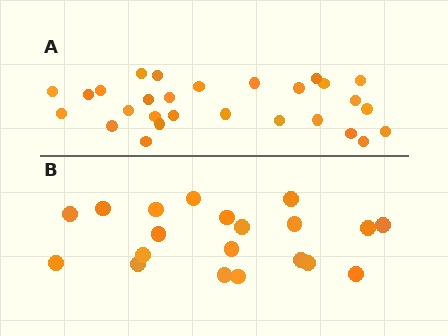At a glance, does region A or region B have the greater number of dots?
Region A (the top region) has more dots.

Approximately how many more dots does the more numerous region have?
Region A has roughly 8 or so more dots than region B.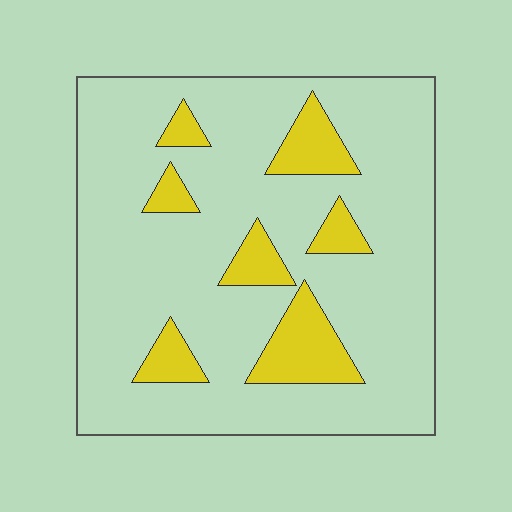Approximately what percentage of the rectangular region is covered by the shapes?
Approximately 15%.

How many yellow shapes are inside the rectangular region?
7.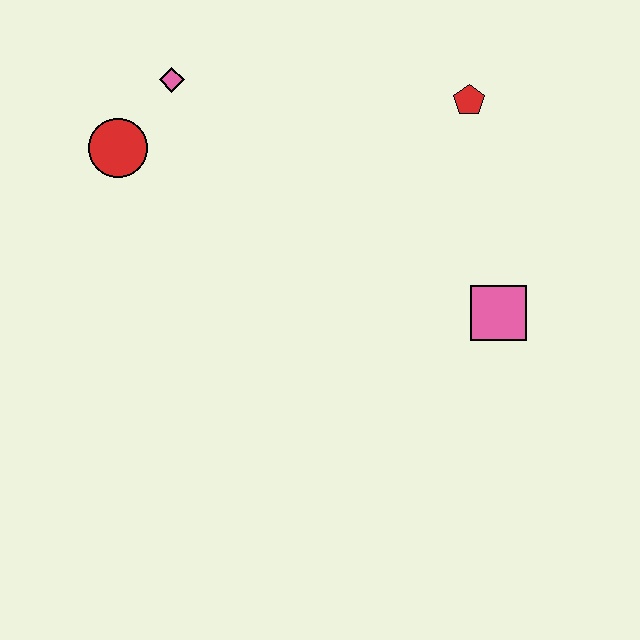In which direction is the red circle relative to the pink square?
The red circle is to the left of the pink square.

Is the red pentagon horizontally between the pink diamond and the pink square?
Yes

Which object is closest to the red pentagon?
The pink square is closest to the red pentagon.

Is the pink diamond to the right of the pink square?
No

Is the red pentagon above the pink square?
Yes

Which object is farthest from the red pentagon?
The red circle is farthest from the red pentagon.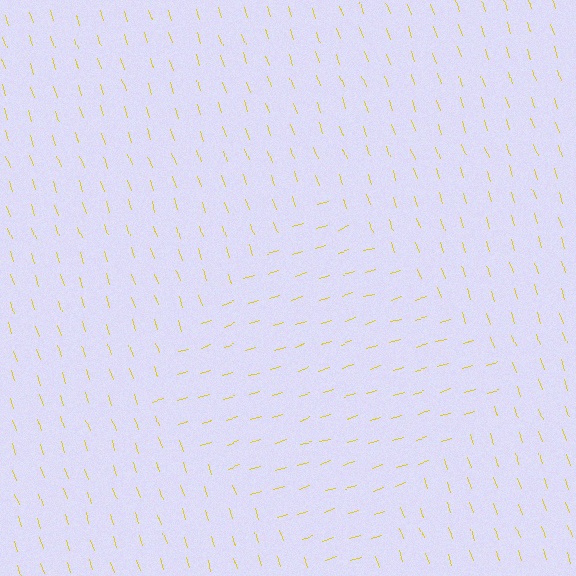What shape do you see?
I see a diamond.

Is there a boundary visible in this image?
Yes, there is a texture boundary formed by a change in line orientation.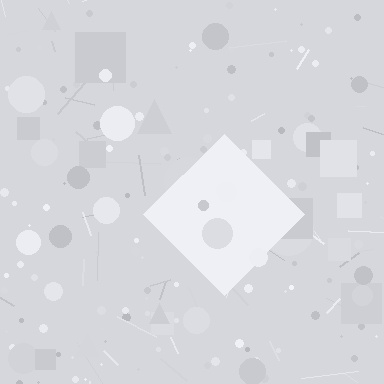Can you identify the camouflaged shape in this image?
The camouflaged shape is a diamond.